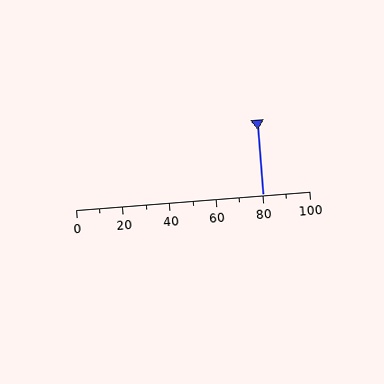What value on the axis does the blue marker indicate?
The marker indicates approximately 80.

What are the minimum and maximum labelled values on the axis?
The axis runs from 0 to 100.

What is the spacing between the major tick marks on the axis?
The major ticks are spaced 20 apart.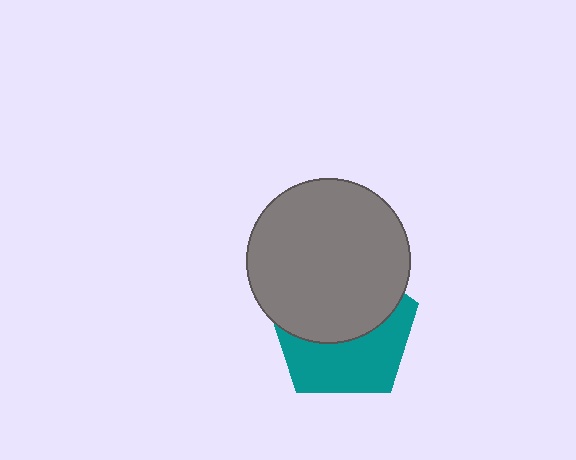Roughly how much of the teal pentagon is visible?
About half of it is visible (roughly 47%).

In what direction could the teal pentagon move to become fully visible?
The teal pentagon could move down. That would shift it out from behind the gray circle entirely.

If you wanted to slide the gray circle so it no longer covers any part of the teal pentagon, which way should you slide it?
Slide it up — that is the most direct way to separate the two shapes.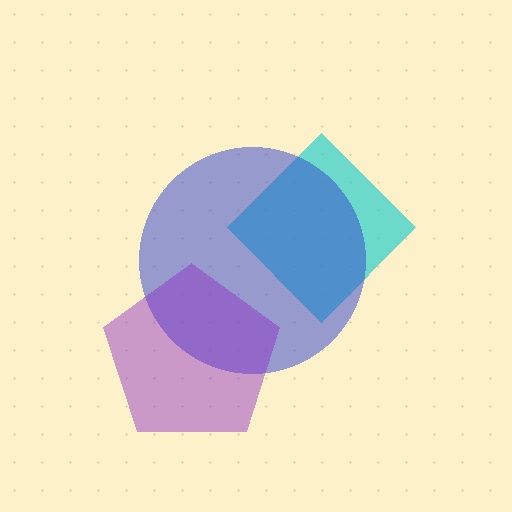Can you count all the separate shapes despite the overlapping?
Yes, there are 3 separate shapes.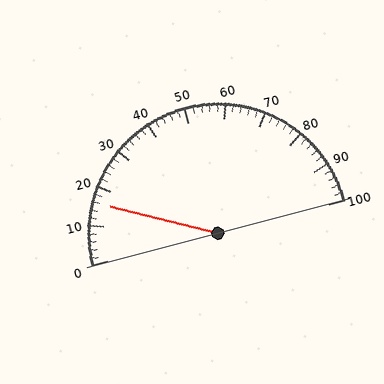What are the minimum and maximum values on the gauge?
The gauge ranges from 0 to 100.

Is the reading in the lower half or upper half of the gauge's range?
The reading is in the lower half of the range (0 to 100).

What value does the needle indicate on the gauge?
The needle indicates approximately 16.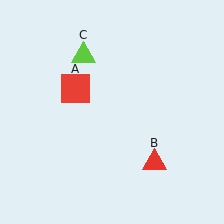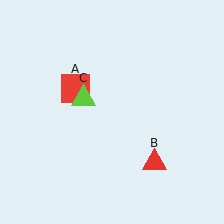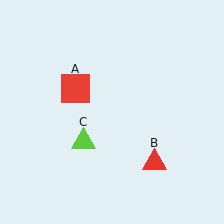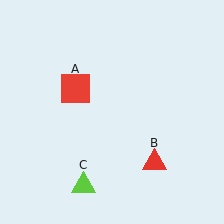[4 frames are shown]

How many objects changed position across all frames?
1 object changed position: lime triangle (object C).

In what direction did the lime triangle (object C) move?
The lime triangle (object C) moved down.